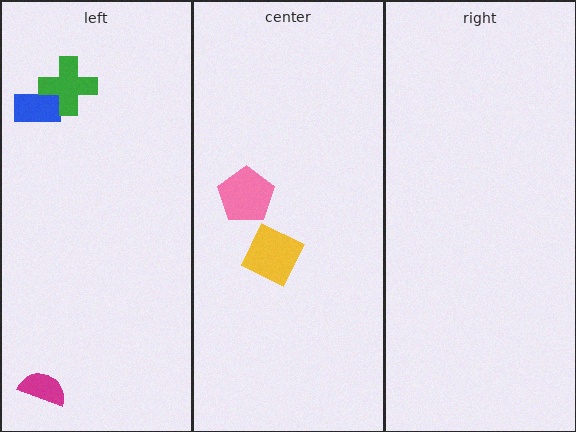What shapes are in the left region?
The blue rectangle, the magenta semicircle, the green cross.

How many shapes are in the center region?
2.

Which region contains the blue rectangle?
The left region.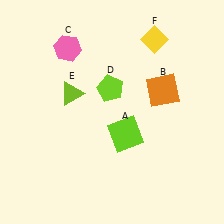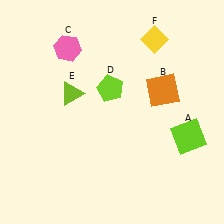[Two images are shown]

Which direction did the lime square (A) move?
The lime square (A) moved right.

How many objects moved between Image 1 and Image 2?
1 object moved between the two images.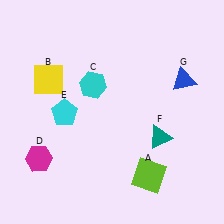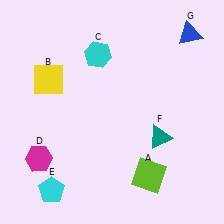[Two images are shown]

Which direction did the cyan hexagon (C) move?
The cyan hexagon (C) moved up.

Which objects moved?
The objects that moved are: the cyan hexagon (C), the cyan pentagon (E), the blue triangle (G).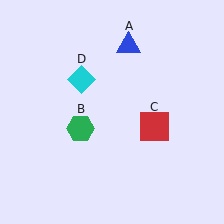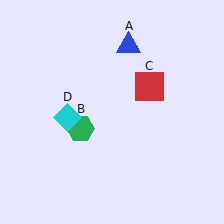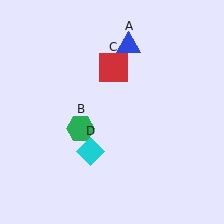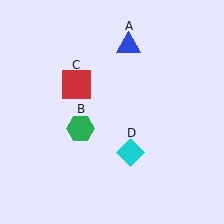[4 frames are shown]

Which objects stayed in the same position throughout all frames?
Blue triangle (object A) and green hexagon (object B) remained stationary.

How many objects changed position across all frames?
2 objects changed position: red square (object C), cyan diamond (object D).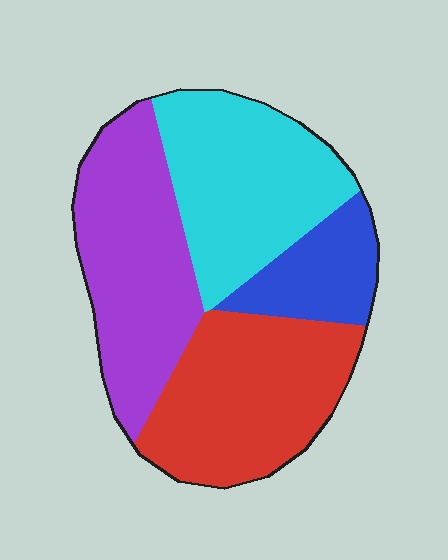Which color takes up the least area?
Blue, at roughly 15%.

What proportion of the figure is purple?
Purple covers 29% of the figure.